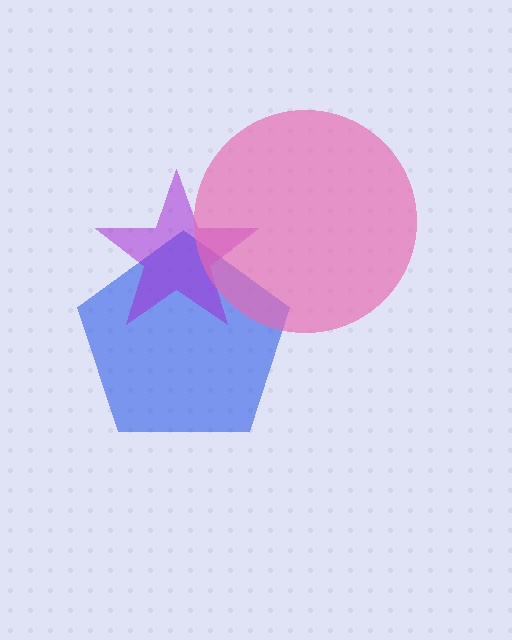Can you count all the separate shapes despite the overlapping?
Yes, there are 3 separate shapes.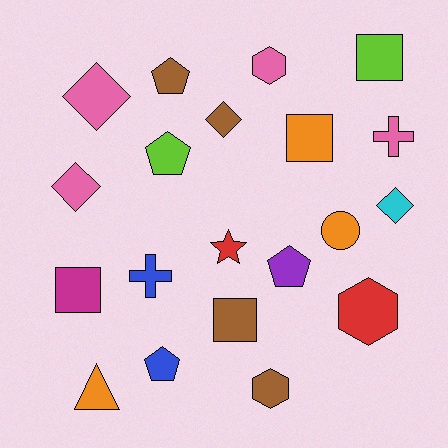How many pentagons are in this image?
There are 4 pentagons.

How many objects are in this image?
There are 20 objects.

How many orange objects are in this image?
There are 3 orange objects.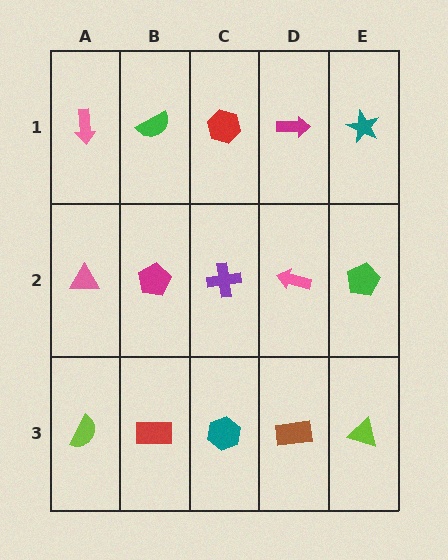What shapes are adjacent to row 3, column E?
A green pentagon (row 2, column E), a brown rectangle (row 3, column D).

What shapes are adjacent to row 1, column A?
A pink triangle (row 2, column A), a green semicircle (row 1, column B).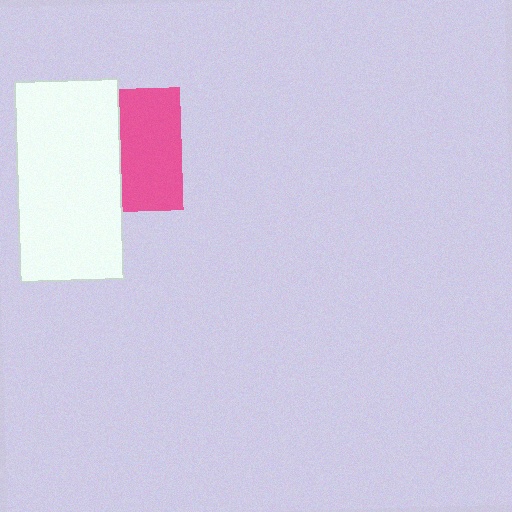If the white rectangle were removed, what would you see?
You would see the complete pink square.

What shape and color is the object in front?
The object in front is a white rectangle.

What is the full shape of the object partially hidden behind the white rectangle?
The partially hidden object is a pink square.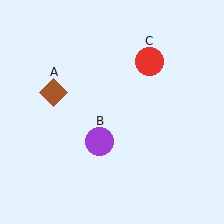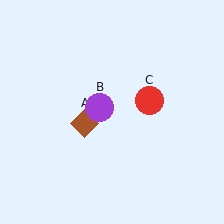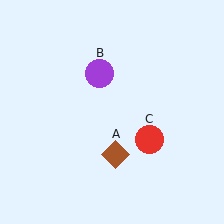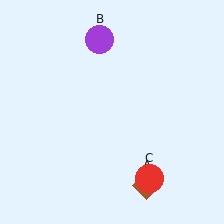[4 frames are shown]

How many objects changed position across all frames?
3 objects changed position: brown diamond (object A), purple circle (object B), red circle (object C).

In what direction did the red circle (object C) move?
The red circle (object C) moved down.